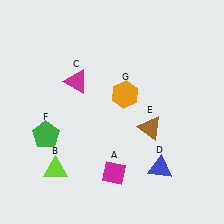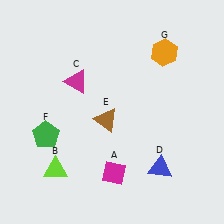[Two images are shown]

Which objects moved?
The objects that moved are: the brown triangle (E), the orange hexagon (G).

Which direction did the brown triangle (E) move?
The brown triangle (E) moved left.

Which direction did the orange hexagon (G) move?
The orange hexagon (G) moved up.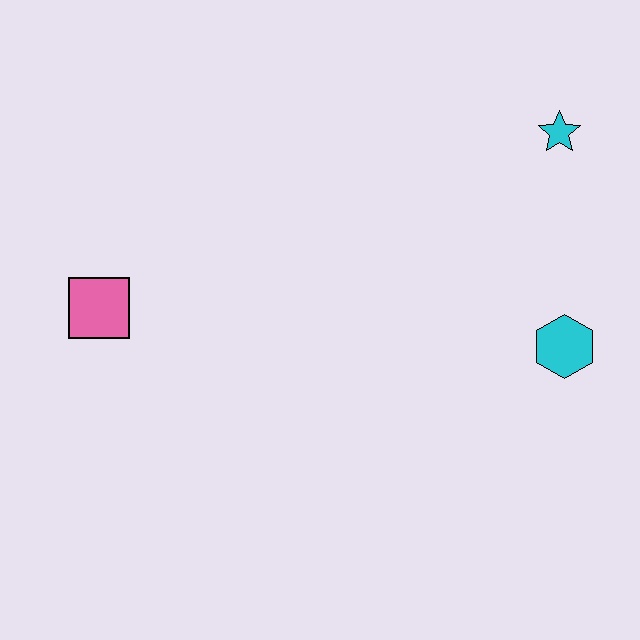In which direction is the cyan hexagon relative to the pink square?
The cyan hexagon is to the right of the pink square.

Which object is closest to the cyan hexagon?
The cyan star is closest to the cyan hexagon.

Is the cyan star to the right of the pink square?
Yes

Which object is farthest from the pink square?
The cyan star is farthest from the pink square.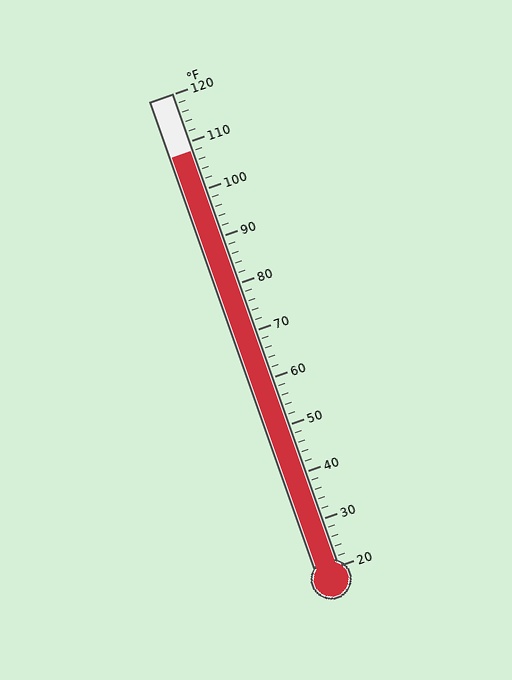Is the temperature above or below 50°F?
The temperature is above 50°F.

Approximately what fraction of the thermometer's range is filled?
The thermometer is filled to approximately 90% of its range.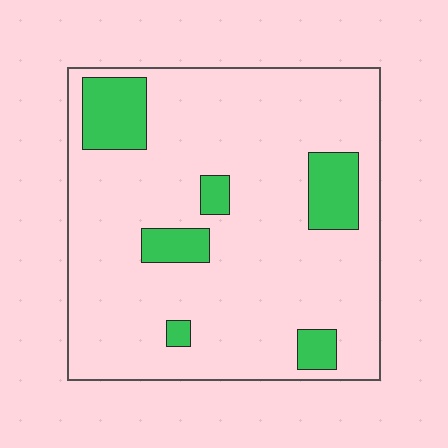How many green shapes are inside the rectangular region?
6.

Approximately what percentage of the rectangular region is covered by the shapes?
Approximately 15%.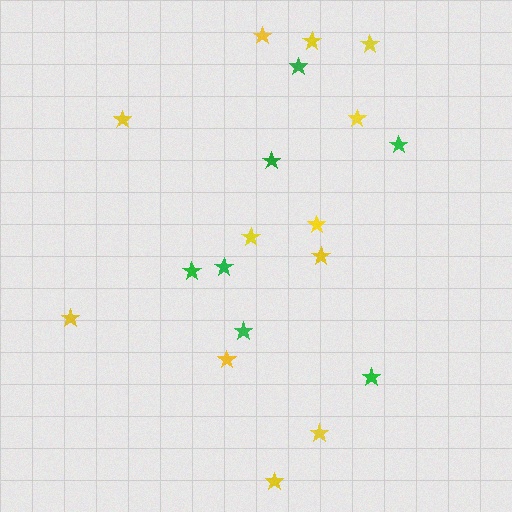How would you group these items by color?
There are 2 groups: one group of yellow stars (12) and one group of green stars (7).